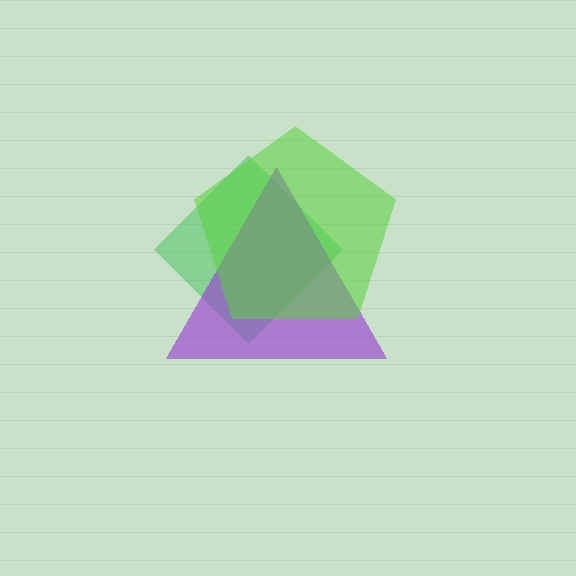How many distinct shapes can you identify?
There are 3 distinct shapes: a green diamond, a purple triangle, a lime pentagon.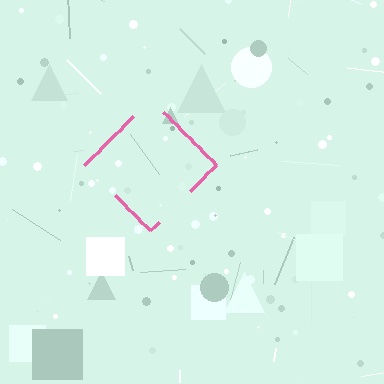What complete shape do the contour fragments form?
The contour fragments form a diamond.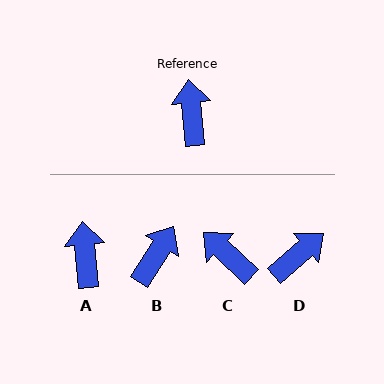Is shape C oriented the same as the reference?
No, it is off by about 41 degrees.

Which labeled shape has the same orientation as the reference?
A.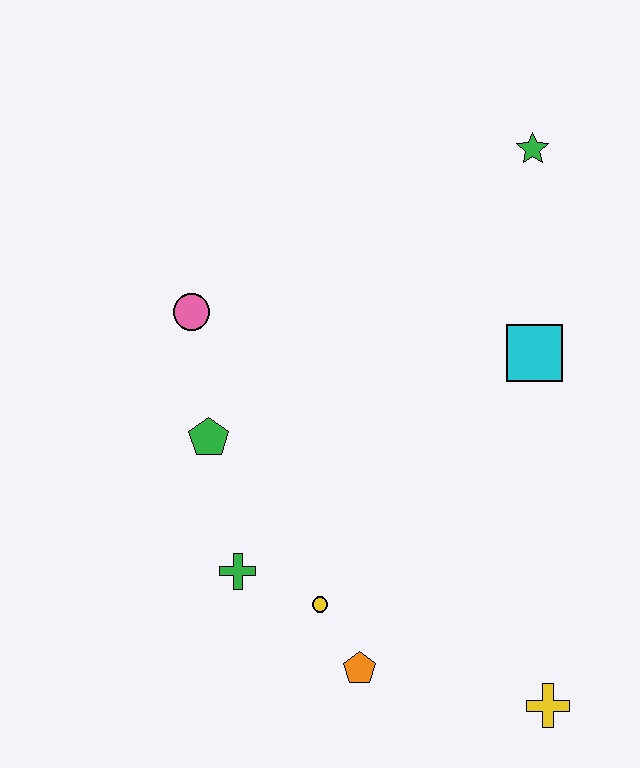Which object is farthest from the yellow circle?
The green star is farthest from the yellow circle.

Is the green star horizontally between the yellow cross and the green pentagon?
Yes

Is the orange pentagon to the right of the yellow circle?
Yes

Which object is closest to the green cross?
The yellow circle is closest to the green cross.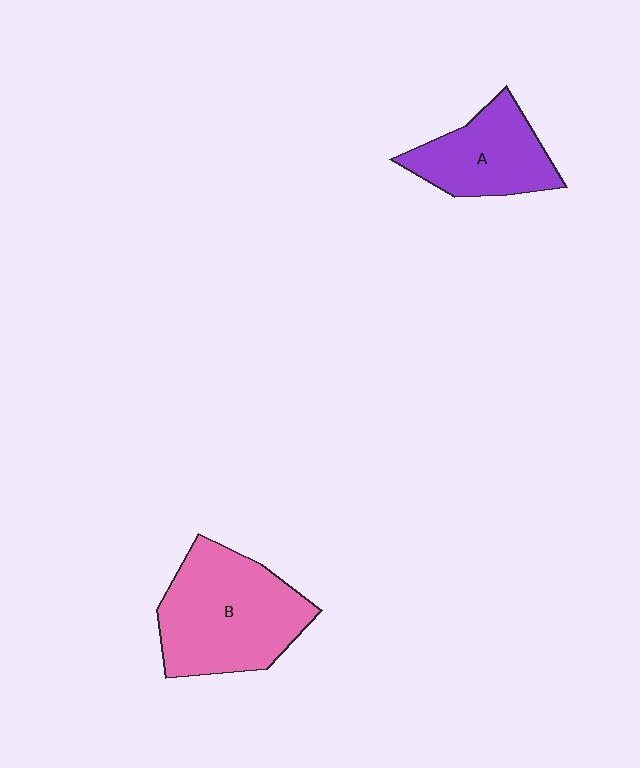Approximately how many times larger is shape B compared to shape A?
Approximately 1.5 times.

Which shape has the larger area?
Shape B (pink).